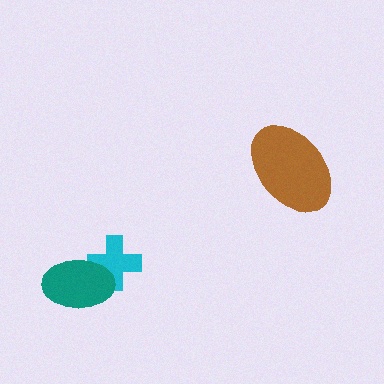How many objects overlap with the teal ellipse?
1 object overlaps with the teal ellipse.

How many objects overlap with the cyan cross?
1 object overlaps with the cyan cross.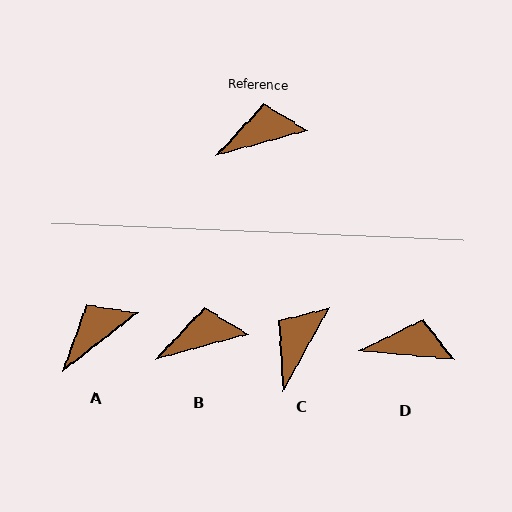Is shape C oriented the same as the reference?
No, it is off by about 46 degrees.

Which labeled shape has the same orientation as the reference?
B.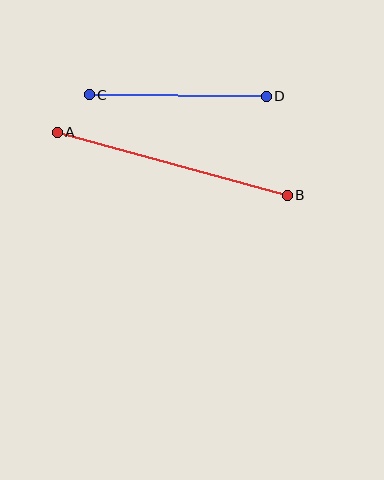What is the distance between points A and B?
The distance is approximately 238 pixels.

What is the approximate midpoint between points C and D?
The midpoint is at approximately (178, 96) pixels.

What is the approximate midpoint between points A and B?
The midpoint is at approximately (172, 164) pixels.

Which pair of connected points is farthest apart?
Points A and B are farthest apart.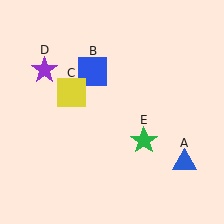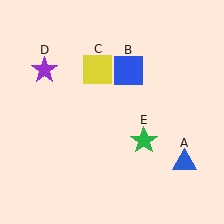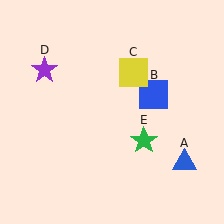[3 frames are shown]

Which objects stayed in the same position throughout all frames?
Blue triangle (object A) and purple star (object D) and green star (object E) remained stationary.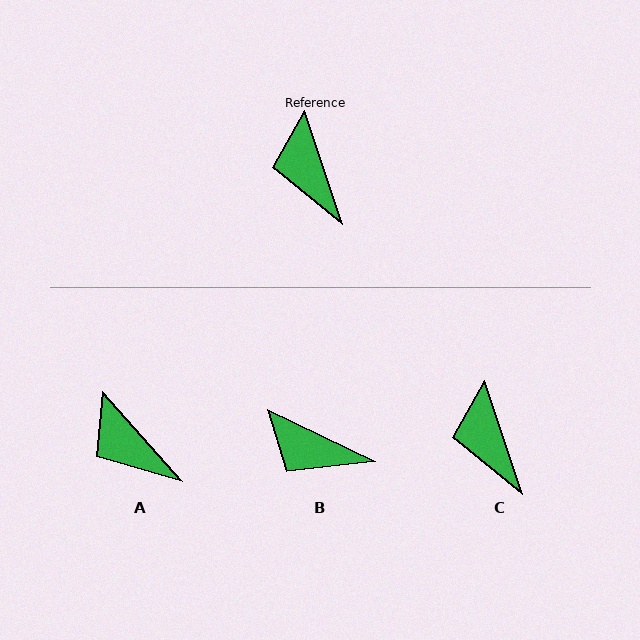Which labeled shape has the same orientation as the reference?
C.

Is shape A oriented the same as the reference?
No, it is off by about 23 degrees.